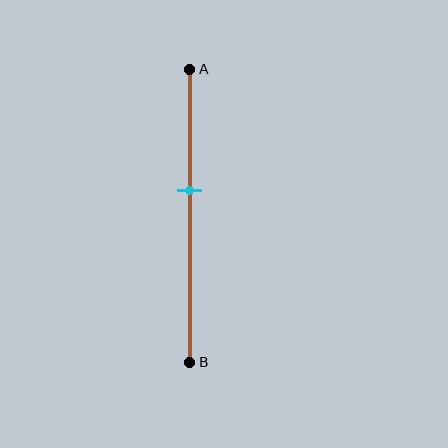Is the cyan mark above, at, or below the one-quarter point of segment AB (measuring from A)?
The cyan mark is below the one-quarter point of segment AB.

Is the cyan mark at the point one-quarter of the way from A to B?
No, the mark is at about 40% from A, not at the 25% one-quarter point.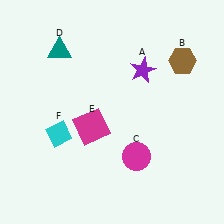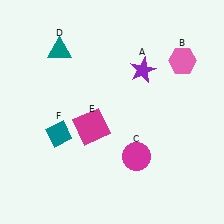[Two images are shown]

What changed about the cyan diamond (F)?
In Image 1, F is cyan. In Image 2, it changed to teal.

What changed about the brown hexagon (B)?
In Image 1, B is brown. In Image 2, it changed to pink.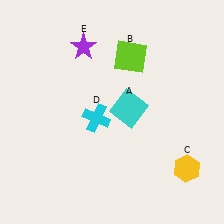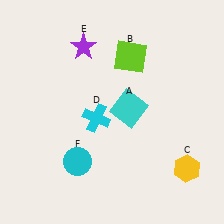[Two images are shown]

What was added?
A cyan circle (F) was added in Image 2.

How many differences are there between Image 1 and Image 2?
There is 1 difference between the two images.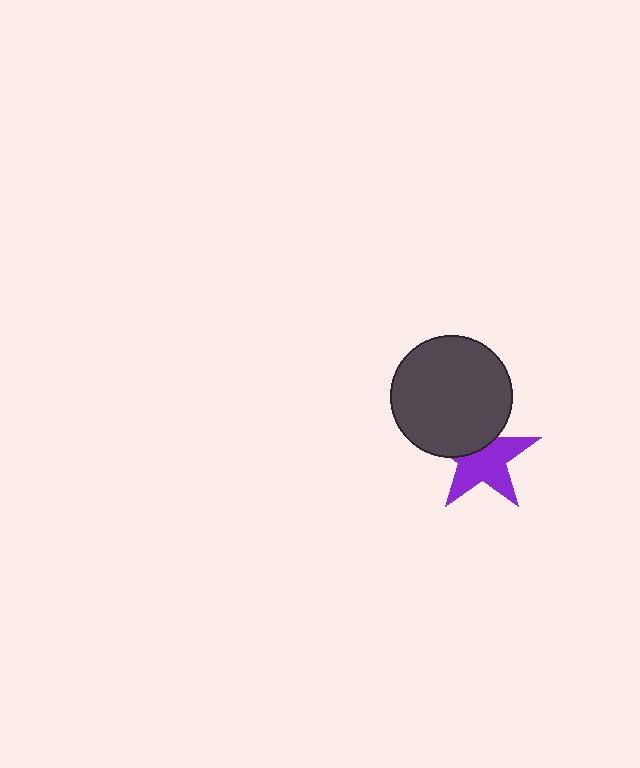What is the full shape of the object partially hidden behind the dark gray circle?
The partially hidden object is a purple star.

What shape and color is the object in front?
The object in front is a dark gray circle.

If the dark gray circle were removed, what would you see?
You would see the complete purple star.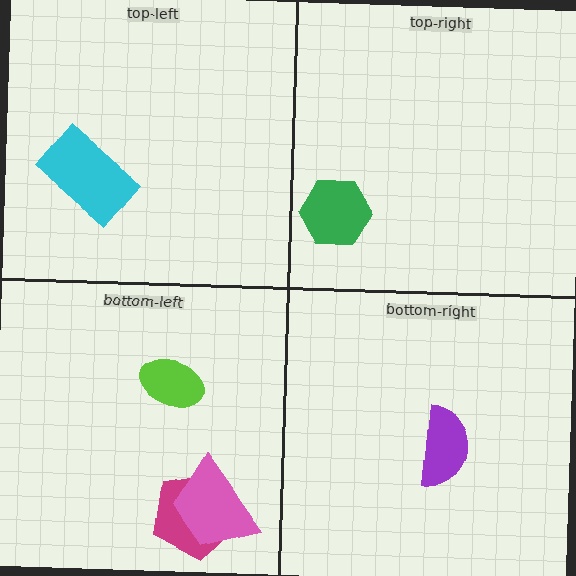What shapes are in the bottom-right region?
The purple semicircle.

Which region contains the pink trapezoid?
The bottom-left region.